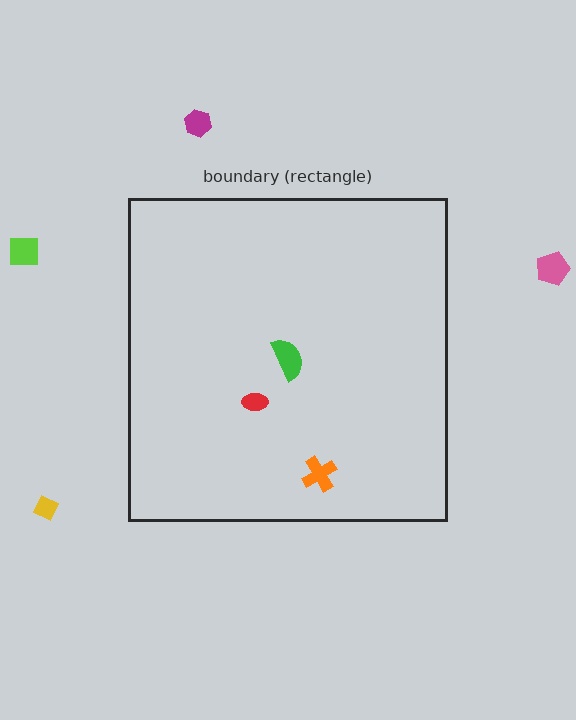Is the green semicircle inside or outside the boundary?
Inside.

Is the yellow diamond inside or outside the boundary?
Outside.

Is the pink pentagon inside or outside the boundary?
Outside.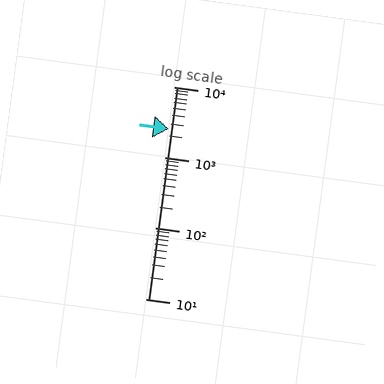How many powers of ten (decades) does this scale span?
The scale spans 3 decades, from 10 to 10000.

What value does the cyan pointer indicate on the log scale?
The pointer indicates approximately 2500.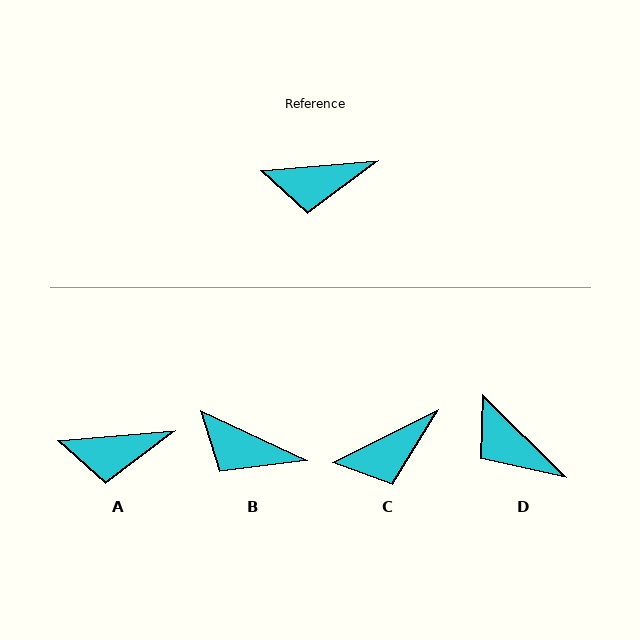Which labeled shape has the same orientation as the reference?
A.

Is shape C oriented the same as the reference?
No, it is off by about 22 degrees.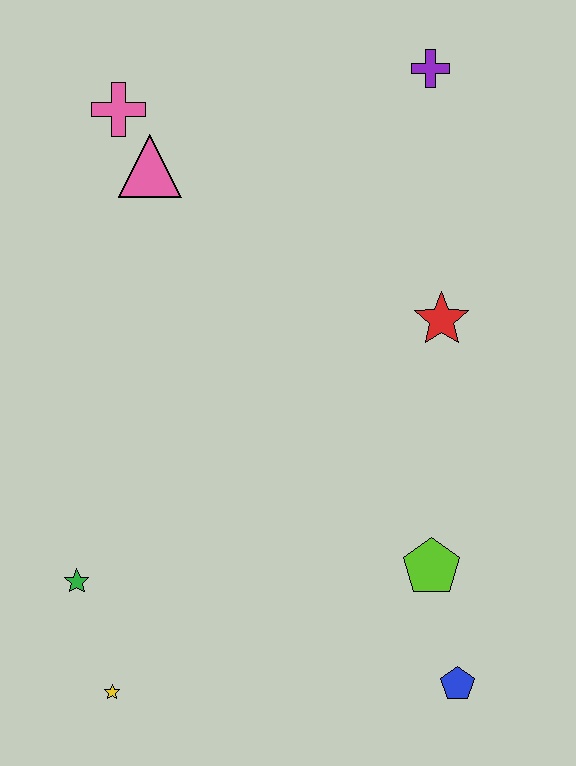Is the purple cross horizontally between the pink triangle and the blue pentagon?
Yes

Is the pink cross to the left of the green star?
No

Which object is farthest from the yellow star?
The purple cross is farthest from the yellow star.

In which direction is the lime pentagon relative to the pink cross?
The lime pentagon is below the pink cross.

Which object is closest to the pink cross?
The pink triangle is closest to the pink cross.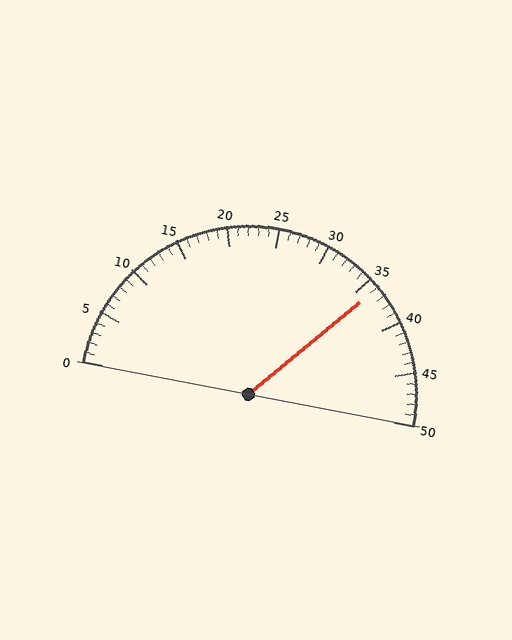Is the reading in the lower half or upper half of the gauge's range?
The reading is in the upper half of the range (0 to 50).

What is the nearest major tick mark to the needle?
The nearest major tick mark is 35.